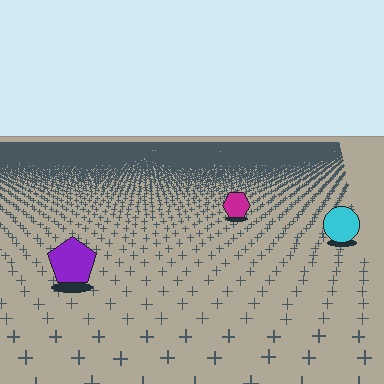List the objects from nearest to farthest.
From nearest to farthest: the purple pentagon, the cyan circle, the magenta hexagon.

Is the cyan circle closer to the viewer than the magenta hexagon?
Yes. The cyan circle is closer — you can tell from the texture gradient: the ground texture is coarser near it.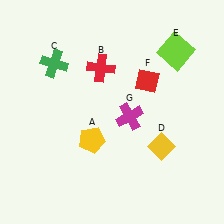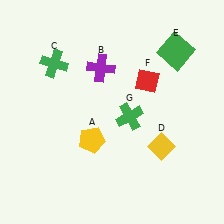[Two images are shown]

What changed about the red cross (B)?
In Image 1, B is red. In Image 2, it changed to purple.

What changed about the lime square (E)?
In Image 1, E is lime. In Image 2, it changed to green.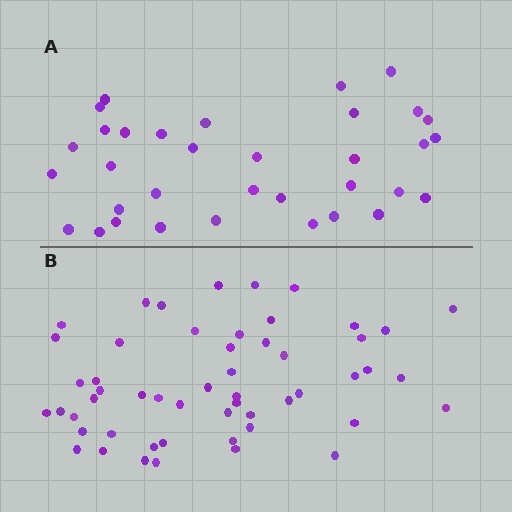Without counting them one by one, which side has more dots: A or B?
Region B (the bottom region) has more dots.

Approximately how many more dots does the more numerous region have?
Region B has approximately 20 more dots than region A.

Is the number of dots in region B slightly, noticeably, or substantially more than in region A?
Region B has substantially more. The ratio is roughly 1.6 to 1.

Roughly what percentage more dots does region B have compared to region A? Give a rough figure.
About 55% more.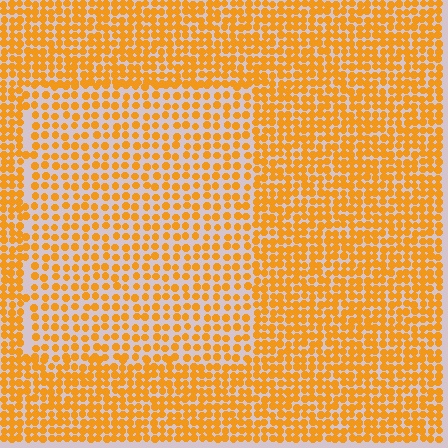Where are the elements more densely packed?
The elements are more densely packed outside the rectangle boundary.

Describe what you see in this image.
The image contains small orange elements arranged at two different densities. A rectangle-shaped region is visible where the elements are less densely packed than the surrounding area.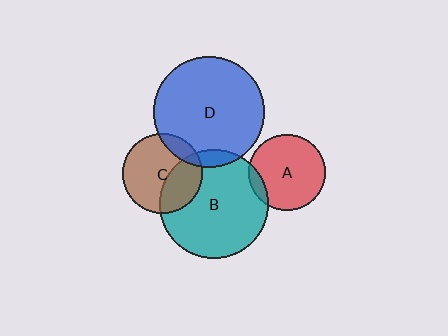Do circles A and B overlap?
Yes.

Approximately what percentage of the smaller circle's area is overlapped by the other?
Approximately 10%.